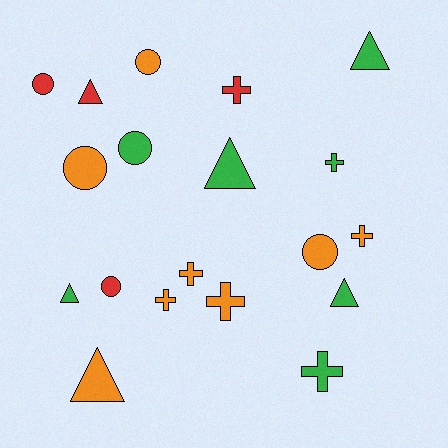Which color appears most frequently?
Orange, with 8 objects.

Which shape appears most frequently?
Cross, with 7 objects.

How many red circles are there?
There are 2 red circles.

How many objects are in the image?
There are 19 objects.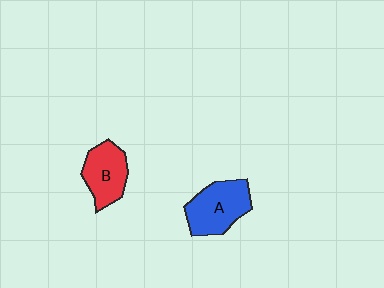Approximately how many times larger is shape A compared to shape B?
Approximately 1.2 times.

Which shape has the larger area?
Shape A (blue).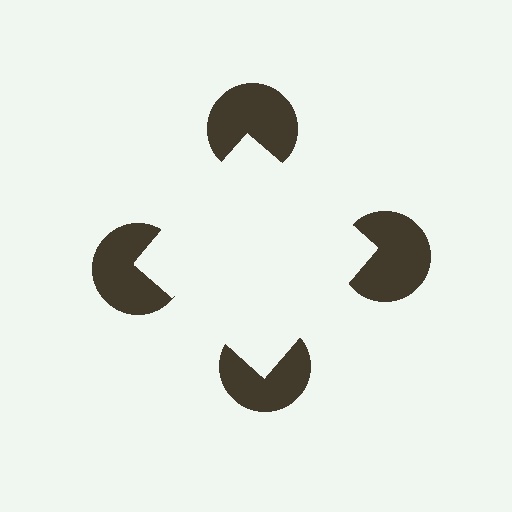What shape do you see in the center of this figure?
An illusory square — its edges are inferred from the aligned wedge cuts in the pac-man discs, not physically drawn.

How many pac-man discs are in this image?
There are 4 — one at each vertex of the illusory square.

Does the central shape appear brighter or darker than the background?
It typically appears slightly brighter than the background, even though no actual brightness change is drawn.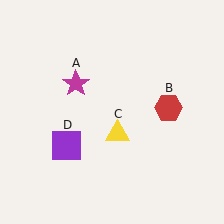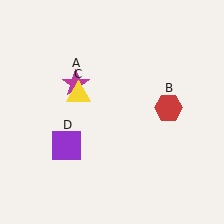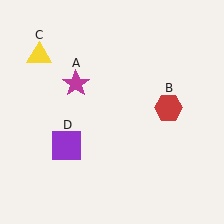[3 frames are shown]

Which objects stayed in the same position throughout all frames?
Magenta star (object A) and red hexagon (object B) and purple square (object D) remained stationary.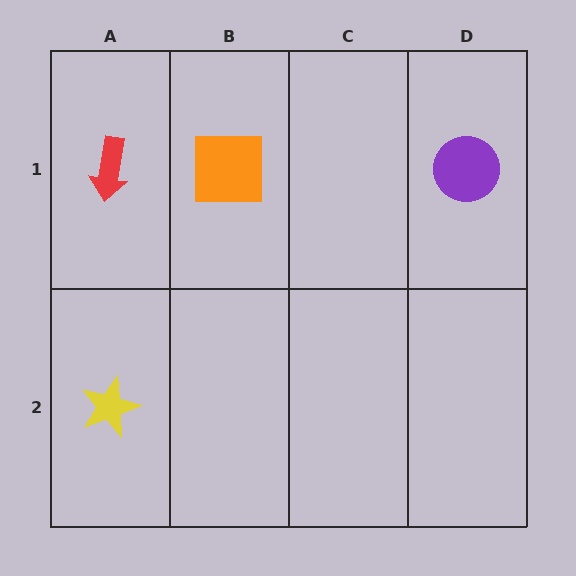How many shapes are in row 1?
3 shapes.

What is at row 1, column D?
A purple circle.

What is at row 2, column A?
A yellow star.